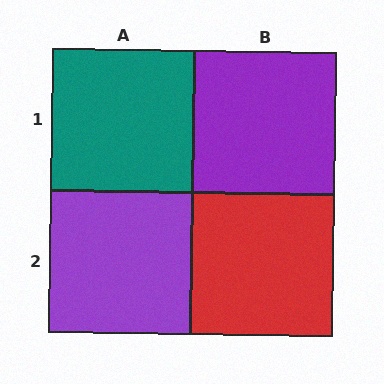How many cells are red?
1 cell is red.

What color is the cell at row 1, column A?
Teal.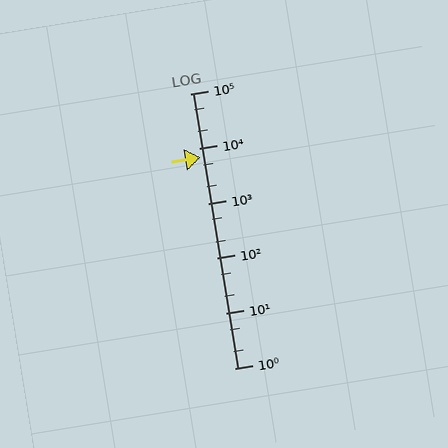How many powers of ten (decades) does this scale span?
The scale spans 5 decades, from 1 to 100000.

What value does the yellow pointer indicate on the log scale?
The pointer indicates approximately 6800.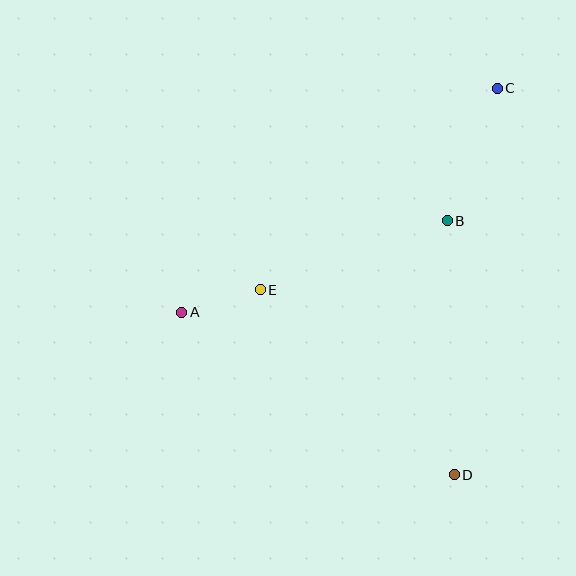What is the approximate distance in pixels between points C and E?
The distance between C and E is approximately 311 pixels.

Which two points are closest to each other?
Points A and E are closest to each other.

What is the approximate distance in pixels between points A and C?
The distance between A and C is approximately 387 pixels.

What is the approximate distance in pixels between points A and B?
The distance between A and B is approximately 281 pixels.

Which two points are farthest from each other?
Points C and D are farthest from each other.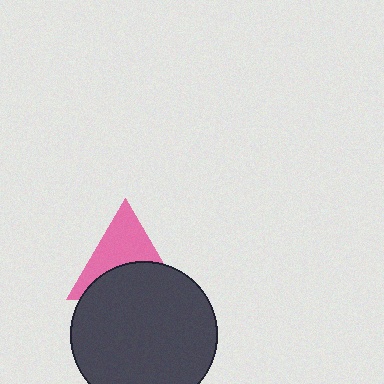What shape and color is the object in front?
The object in front is a dark gray circle.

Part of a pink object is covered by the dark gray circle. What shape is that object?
It is a triangle.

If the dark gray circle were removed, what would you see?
You would see the complete pink triangle.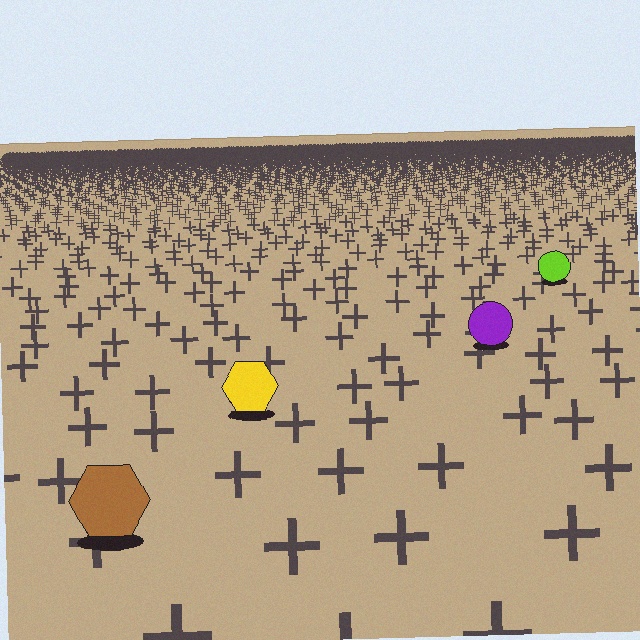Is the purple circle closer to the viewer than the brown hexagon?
No. The brown hexagon is closer — you can tell from the texture gradient: the ground texture is coarser near it.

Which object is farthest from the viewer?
The lime circle is farthest from the viewer. It appears smaller and the ground texture around it is denser.